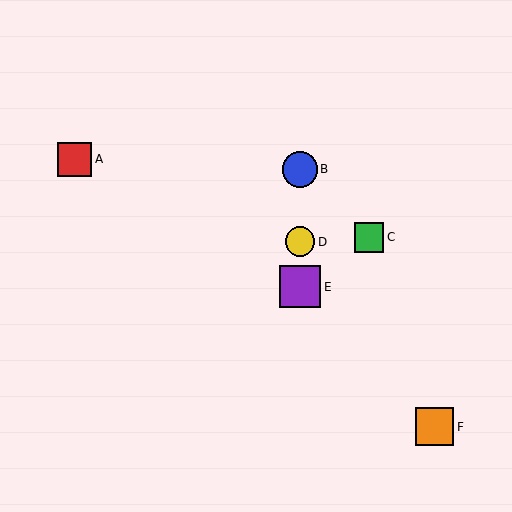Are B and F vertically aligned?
No, B is at x≈300 and F is at x≈434.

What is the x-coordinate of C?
Object C is at x≈369.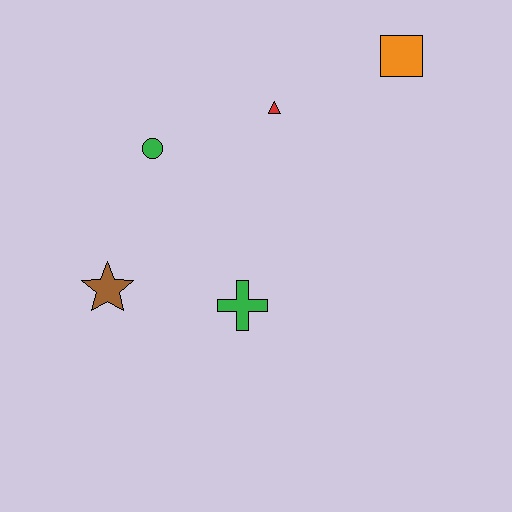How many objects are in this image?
There are 5 objects.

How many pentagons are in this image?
There are no pentagons.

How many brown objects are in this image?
There is 1 brown object.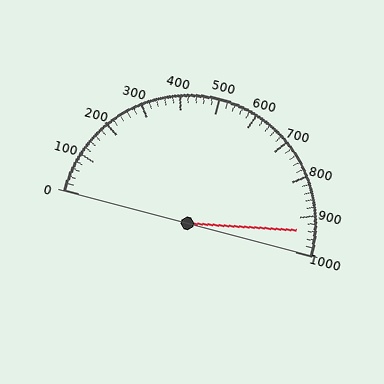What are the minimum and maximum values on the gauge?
The gauge ranges from 0 to 1000.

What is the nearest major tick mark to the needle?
The nearest major tick mark is 900.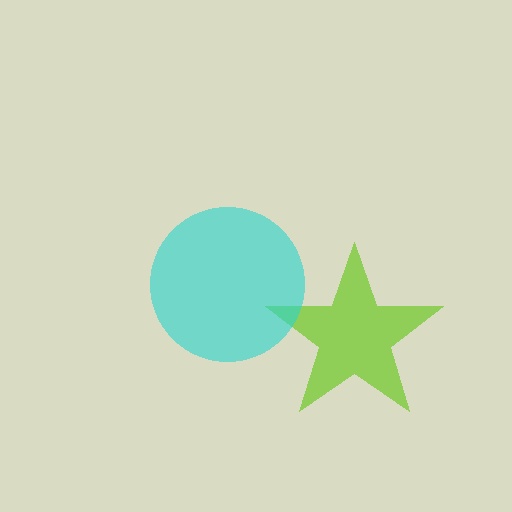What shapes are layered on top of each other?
The layered shapes are: a lime star, a cyan circle.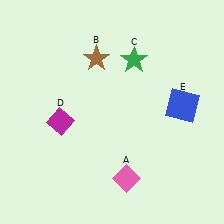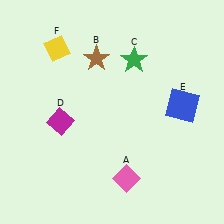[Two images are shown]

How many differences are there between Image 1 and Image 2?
There is 1 difference between the two images.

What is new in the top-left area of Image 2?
A yellow diamond (F) was added in the top-left area of Image 2.